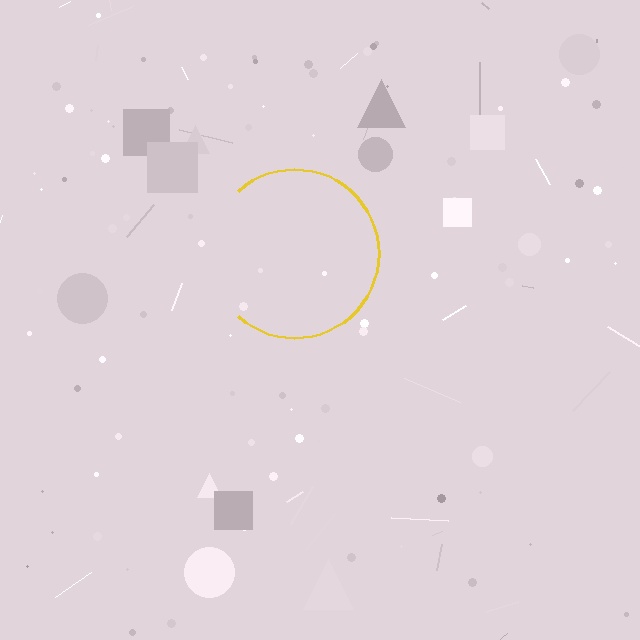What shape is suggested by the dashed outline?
The dashed outline suggests a circle.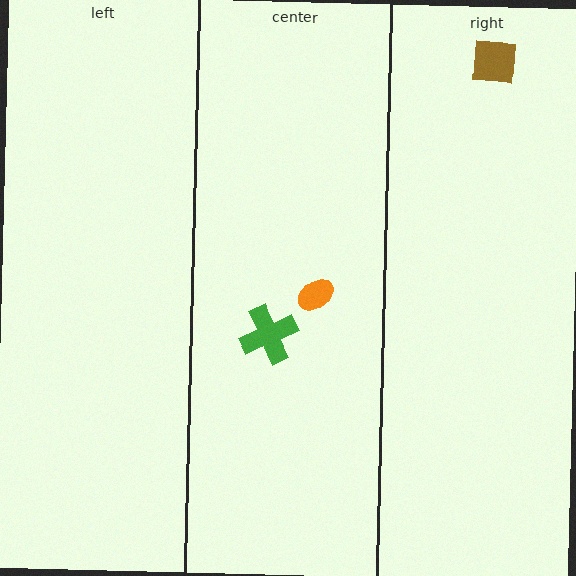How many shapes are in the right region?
1.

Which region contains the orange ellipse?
The center region.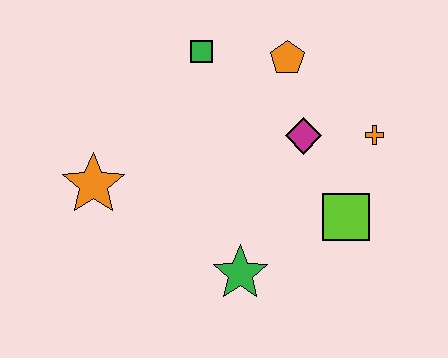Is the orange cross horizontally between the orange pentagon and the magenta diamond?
No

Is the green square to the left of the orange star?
No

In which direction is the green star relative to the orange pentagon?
The green star is below the orange pentagon.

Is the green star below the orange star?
Yes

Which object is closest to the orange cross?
The magenta diamond is closest to the orange cross.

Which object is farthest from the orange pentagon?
The orange star is farthest from the orange pentagon.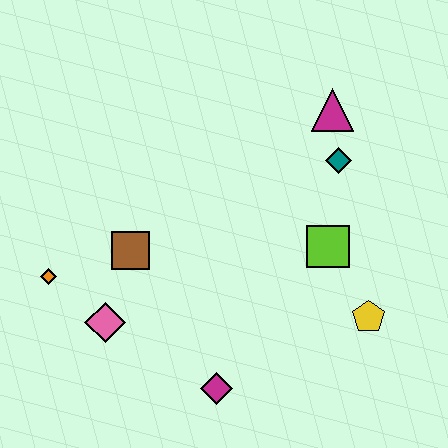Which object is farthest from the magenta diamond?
The magenta triangle is farthest from the magenta diamond.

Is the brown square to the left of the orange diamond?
No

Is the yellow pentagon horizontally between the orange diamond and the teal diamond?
No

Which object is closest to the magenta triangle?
The teal diamond is closest to the magenta triangle.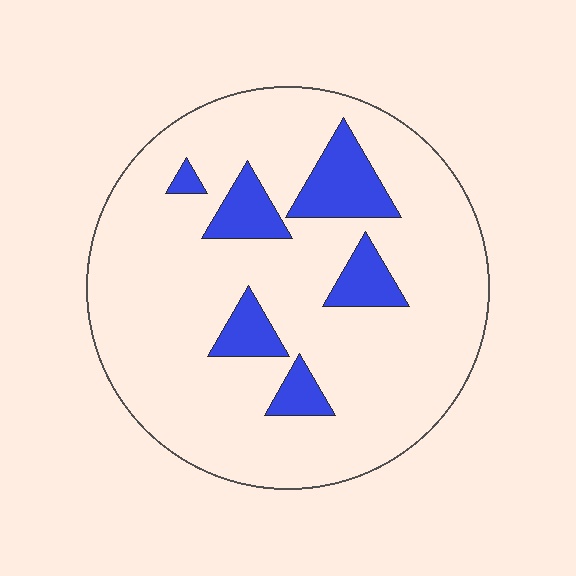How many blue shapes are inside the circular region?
6.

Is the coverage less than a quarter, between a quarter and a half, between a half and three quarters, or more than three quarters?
Less than a quarter.